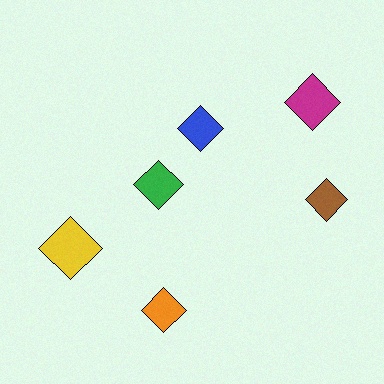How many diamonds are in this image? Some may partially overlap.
There are 6 diamonds.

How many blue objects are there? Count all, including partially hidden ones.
There is 1 blue object.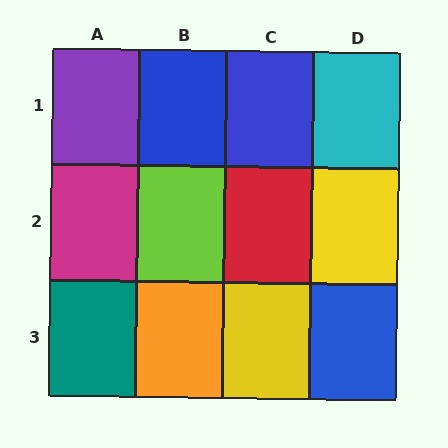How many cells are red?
1 cell is red.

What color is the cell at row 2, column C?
Red.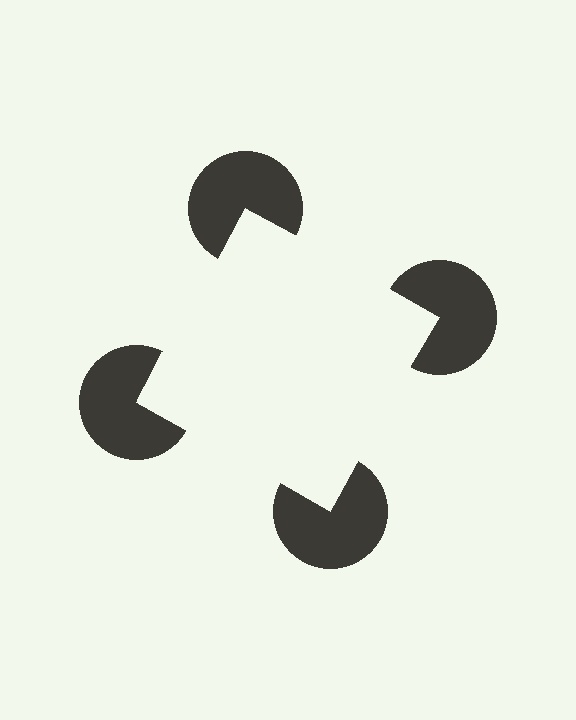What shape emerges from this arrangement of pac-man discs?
An illusory square — its edges are inferred from the aligned wedge cuts in the pac-man discs, not physically drawn.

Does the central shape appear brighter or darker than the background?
It typically appears slightly brighter than the background, even though no actual brightness change is drawn.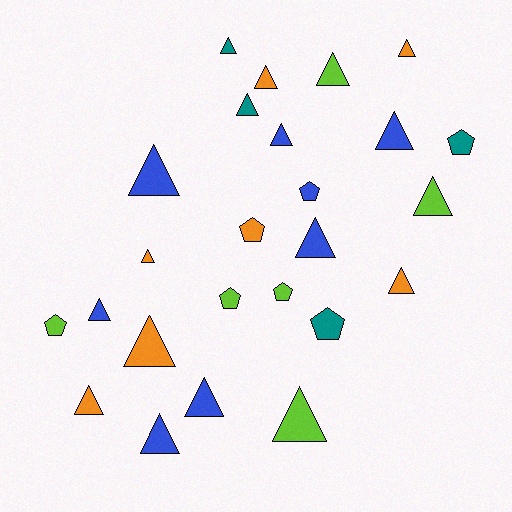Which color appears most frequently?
Blue, with 8 objects.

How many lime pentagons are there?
There are 3 lime pentagons.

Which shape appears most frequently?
Triangle, with 18 objects.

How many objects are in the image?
There are 25 objects.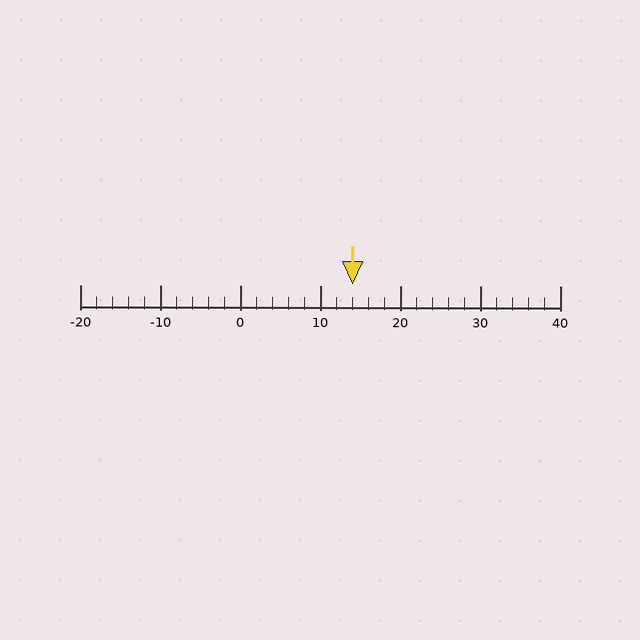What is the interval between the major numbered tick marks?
The major tick marks are spaced 10 units apart.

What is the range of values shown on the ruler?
The ruler shows values from -20 to 40.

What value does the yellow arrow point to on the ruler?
The yellow arrow points to approximately 14.